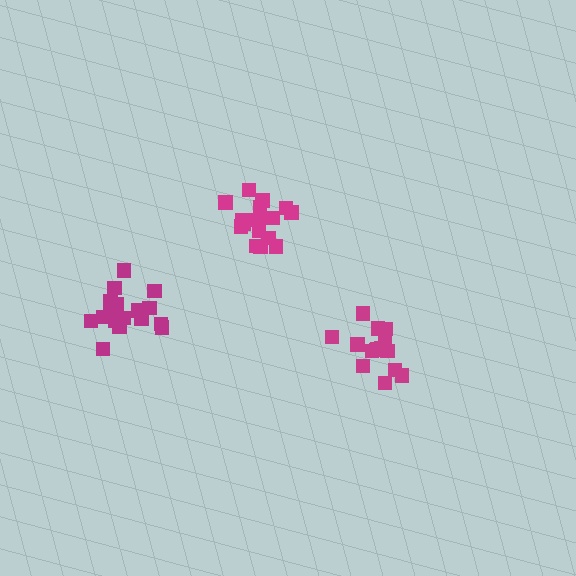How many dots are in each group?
Group 1: 19 dots, Group 2: 17 dots, Group 3: 15 dots (51 total).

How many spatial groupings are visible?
There are 3 spatial groupings.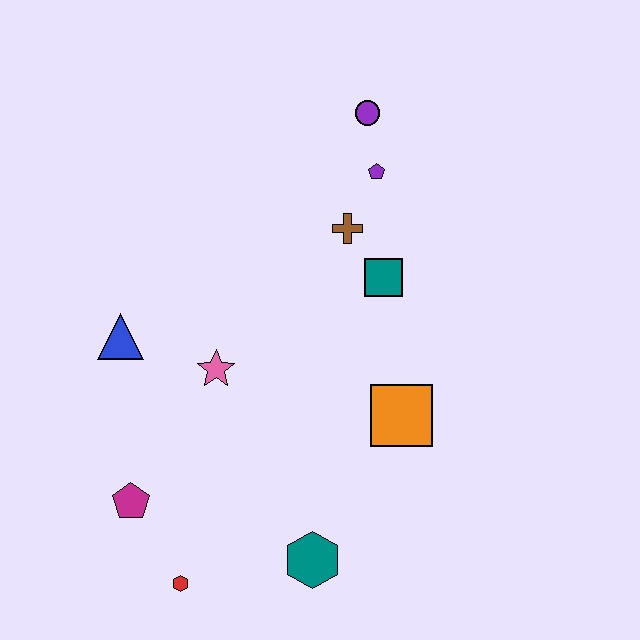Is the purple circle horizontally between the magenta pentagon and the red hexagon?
No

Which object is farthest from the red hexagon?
The purple circle is farthest from the red hexagon.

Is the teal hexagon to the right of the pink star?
Yes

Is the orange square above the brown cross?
No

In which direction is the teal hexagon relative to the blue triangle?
The teal hexagon is below the blue triangle.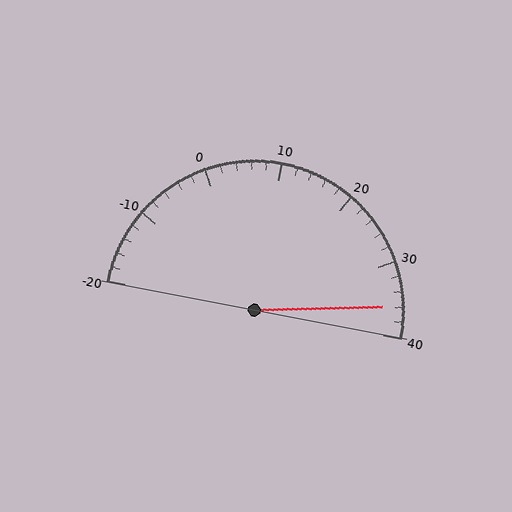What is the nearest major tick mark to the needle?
The nearest major tick mark is 40.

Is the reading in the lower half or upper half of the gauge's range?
The reading is in the upper half of the range (-20 to 40).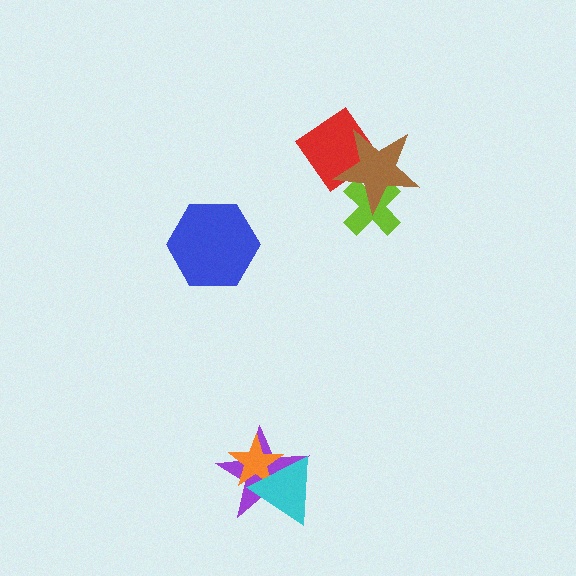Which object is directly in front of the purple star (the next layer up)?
The orange star is directly in front of the purple star.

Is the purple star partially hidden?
Yes, it is partially covered by another shape.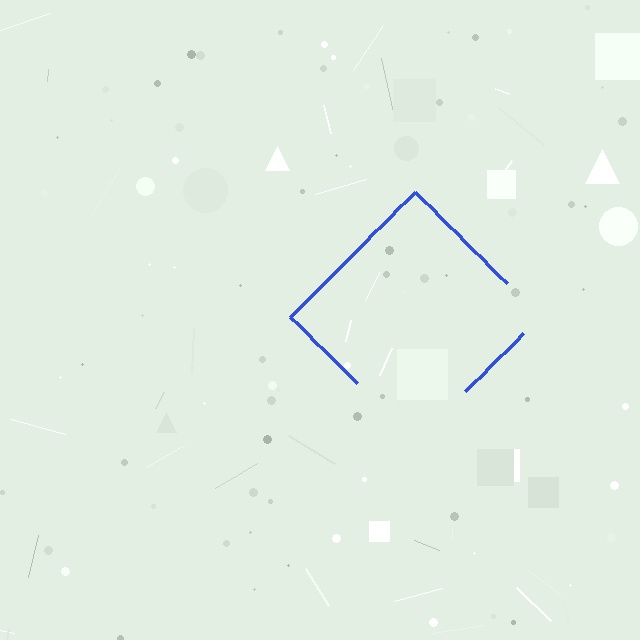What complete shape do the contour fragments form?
The contour fragments form a diamond.